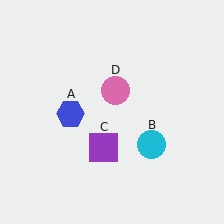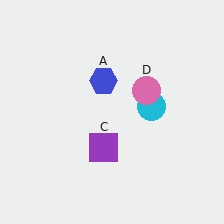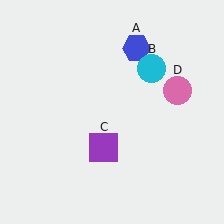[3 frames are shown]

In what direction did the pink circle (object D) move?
The pink circle (object D) moved right.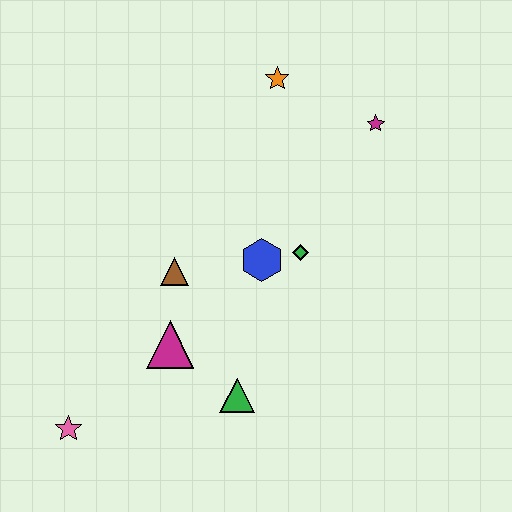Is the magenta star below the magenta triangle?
No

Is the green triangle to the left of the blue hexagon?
Yes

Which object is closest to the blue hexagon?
The green diamond is closest to the blue hexagon.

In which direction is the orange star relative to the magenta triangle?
The orange star is above the magenta triangle.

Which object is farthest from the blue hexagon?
The pink star is farthest from the blue hexagon.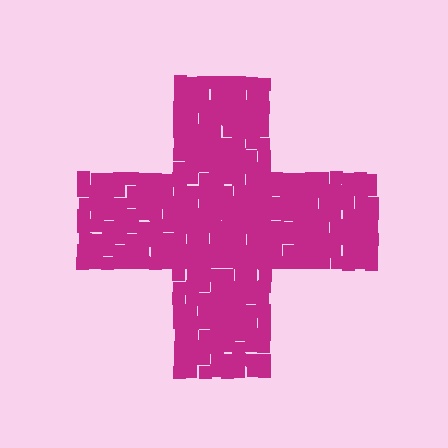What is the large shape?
The large shape is a cross.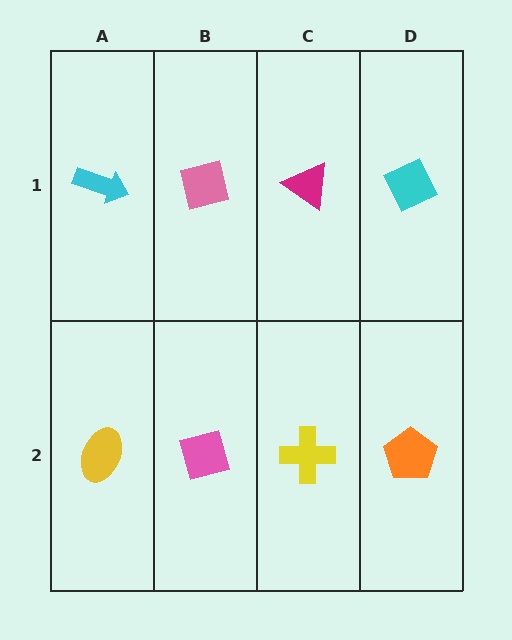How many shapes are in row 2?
4 shapes.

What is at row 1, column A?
A cyan arrow.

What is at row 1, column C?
A magenta triangle.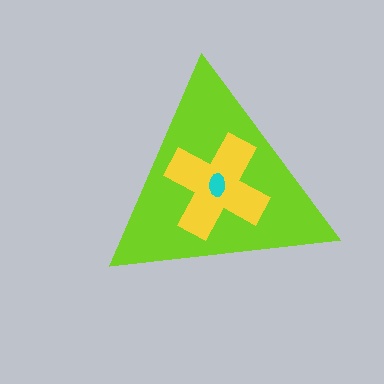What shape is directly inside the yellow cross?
The cyan ellipse.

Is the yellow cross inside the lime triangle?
Yes.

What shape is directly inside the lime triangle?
The yellow cross.